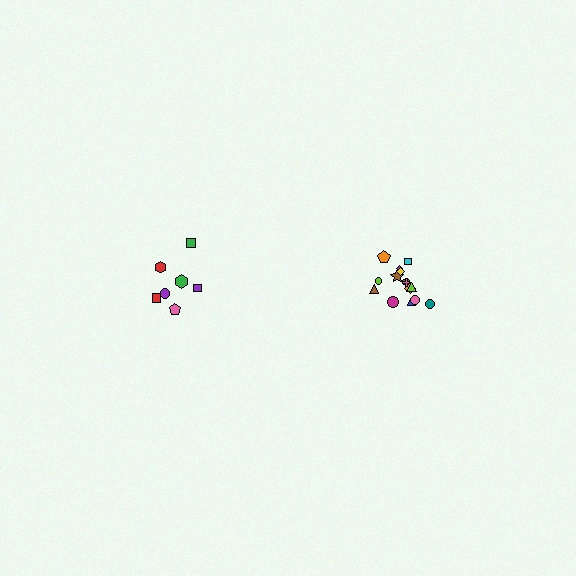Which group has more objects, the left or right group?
The right group.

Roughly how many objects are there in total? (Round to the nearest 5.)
Roughly 20 objects in total.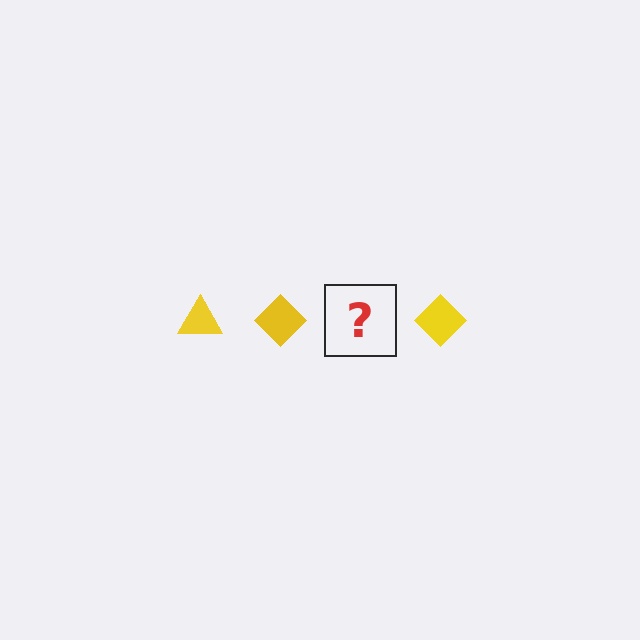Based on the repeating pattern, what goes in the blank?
The blank should be a yellow triangle.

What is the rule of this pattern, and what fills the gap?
The rule is that the pattern cycles through triangle, diamond shapes in yellow. The gap should be filled with a yellow triangle.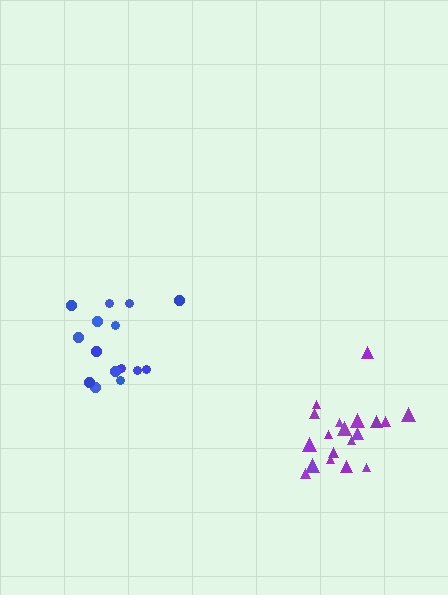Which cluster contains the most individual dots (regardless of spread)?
Purple (20).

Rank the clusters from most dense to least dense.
purple, blue.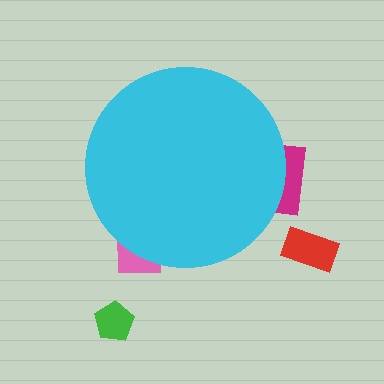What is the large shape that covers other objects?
A cyan circle.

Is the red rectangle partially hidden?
No, the red rectangle is fully visible.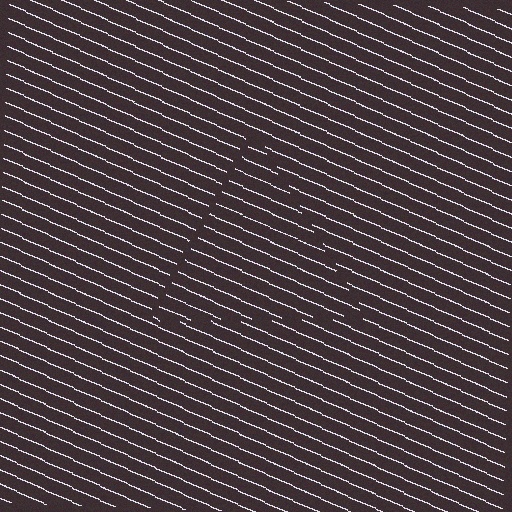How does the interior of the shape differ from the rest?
The interior of the shape contains the same grating, shifted by half a period — the contour is defined by the phase discontinuity where line-ends from the inner and outer gratings abut.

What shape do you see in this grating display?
An illusory triangle. The interior of the shape contains the same grating, shifted by half a period — the contour is defined by the phase discontinuity where line-ends from the inner and outer gratings abut.